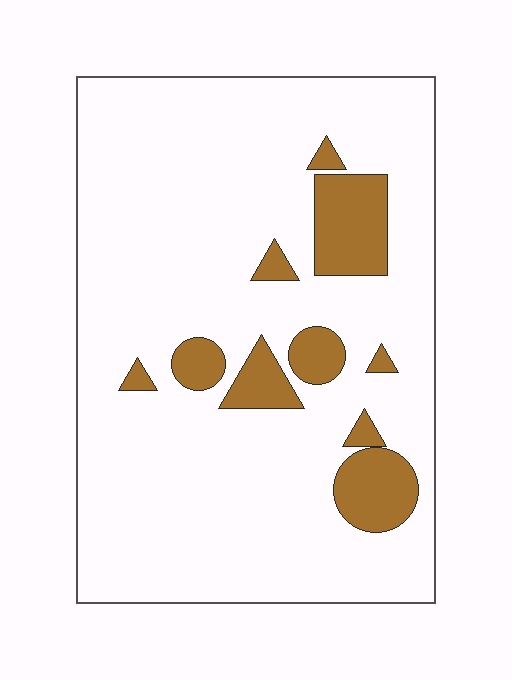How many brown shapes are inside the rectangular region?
10.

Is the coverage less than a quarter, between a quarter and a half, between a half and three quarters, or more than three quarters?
Less than a quarter.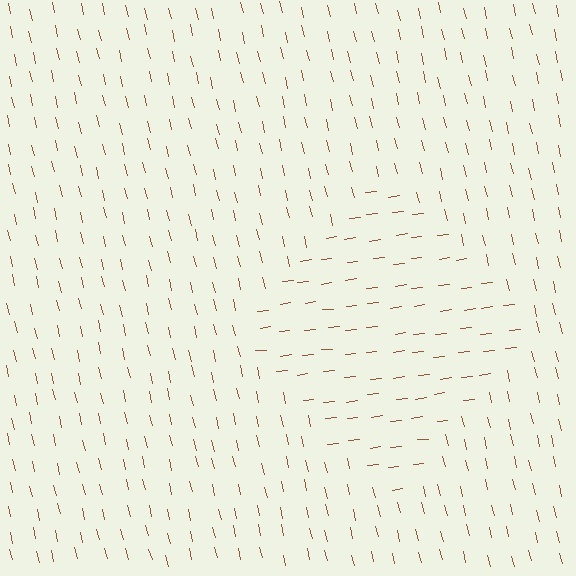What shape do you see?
I see a diamond.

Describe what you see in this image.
The image is filled with small brown line segments. A diamond region in the image has lines oriented differently from the surrounding lines, creating a visible texture boundary.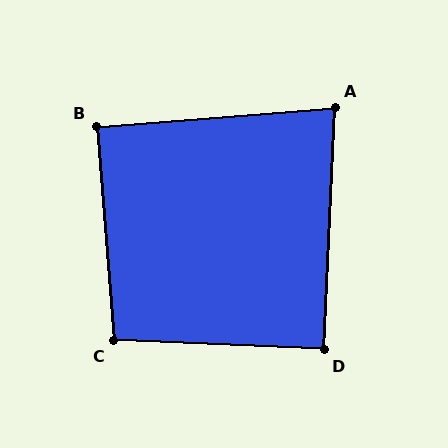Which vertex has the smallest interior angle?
A, at approximately 83 degrees.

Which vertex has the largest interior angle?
C, at approximately 97 degrees.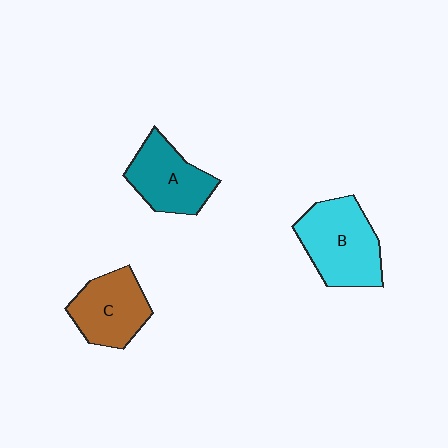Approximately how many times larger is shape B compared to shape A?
Approximately 1.3 times.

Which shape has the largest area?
Shape B (cyan).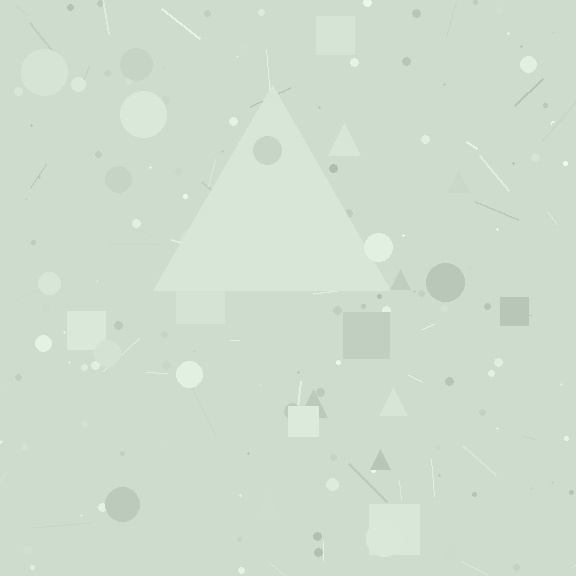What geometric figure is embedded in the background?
A triangle is embedded in the background.